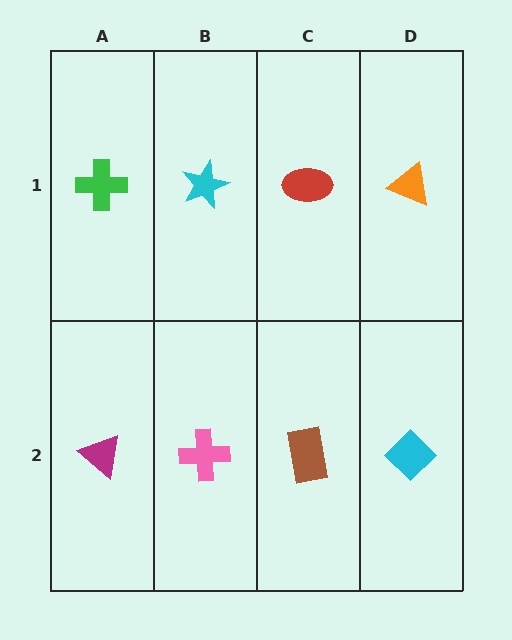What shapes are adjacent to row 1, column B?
A pink cross (row 2, column B), a green cross (row 1, column A), a red ellipse (row 1, column C).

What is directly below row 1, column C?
A brown rectangle.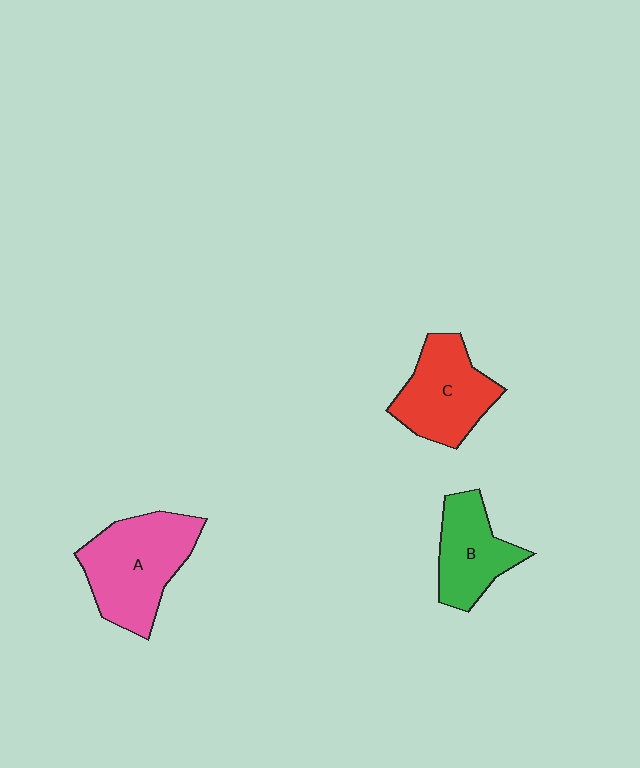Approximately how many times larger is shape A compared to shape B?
Approximately 1.5 times.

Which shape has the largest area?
Shape A (pink).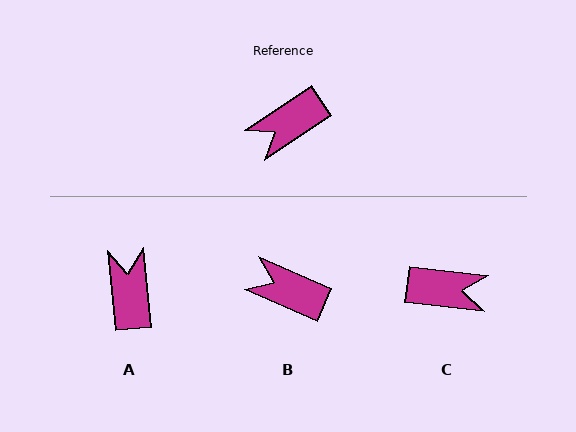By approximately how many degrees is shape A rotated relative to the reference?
Approximately 118 degrees clockwise.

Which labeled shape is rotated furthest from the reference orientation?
C, about 139 degrees away.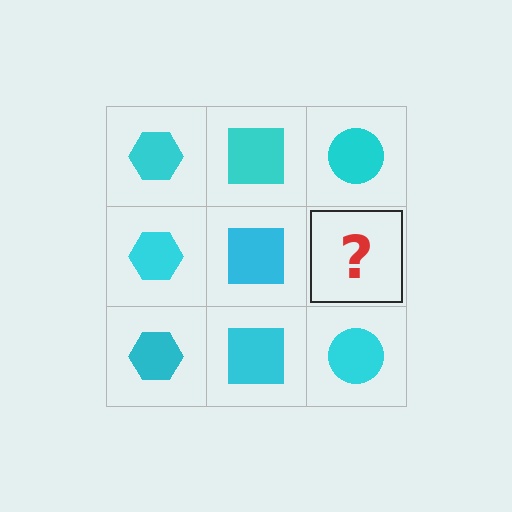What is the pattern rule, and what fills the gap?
The rule is that each column has a consistent shape. The gap should be filled with a cyan circle.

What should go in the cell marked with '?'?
The missing cell should contain a cyan circle.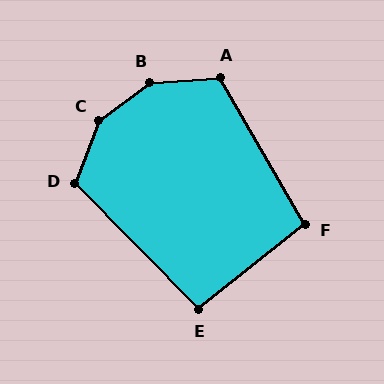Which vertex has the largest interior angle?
C, at approximately 148 degrees.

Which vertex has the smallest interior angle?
E, at approximately 96 degrees.